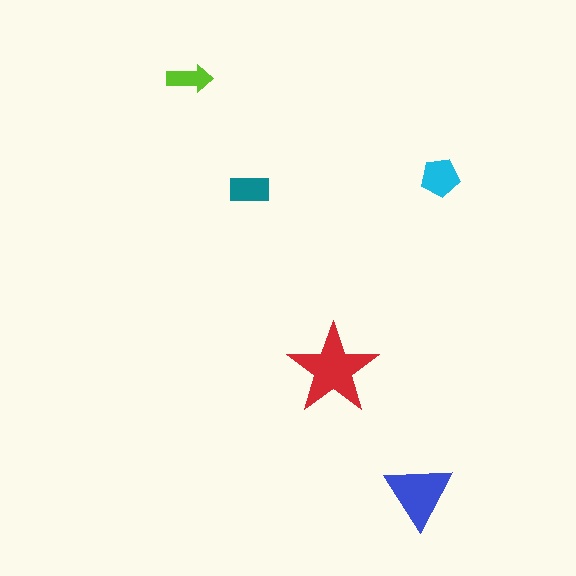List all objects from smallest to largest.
The lime arrow, the teal rectangle, the cyan pentagon, the blue triangle, the red star.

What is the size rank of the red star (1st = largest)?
1st.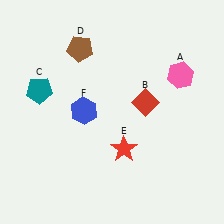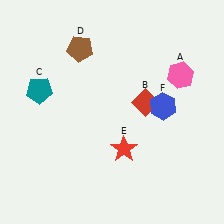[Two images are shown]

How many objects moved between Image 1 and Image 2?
1 object moved between the two images.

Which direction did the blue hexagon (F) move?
The blue hexagon (F) moved right.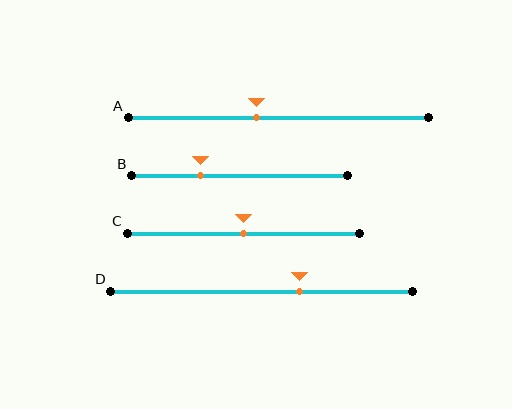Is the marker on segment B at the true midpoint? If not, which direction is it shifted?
No, the marker on segment B is shifted to the left by about 18% of the segment length.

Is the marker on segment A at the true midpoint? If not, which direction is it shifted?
No, the marker on segment A is shifted to the left by about 7% of the segment length.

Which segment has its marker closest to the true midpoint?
Segment C has its marker closest to the true midpoint.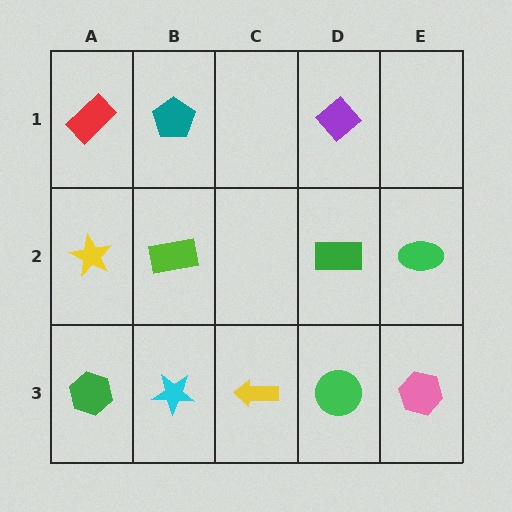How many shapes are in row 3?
5 shapes.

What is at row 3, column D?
A green circle.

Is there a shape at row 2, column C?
No, that cell is empty.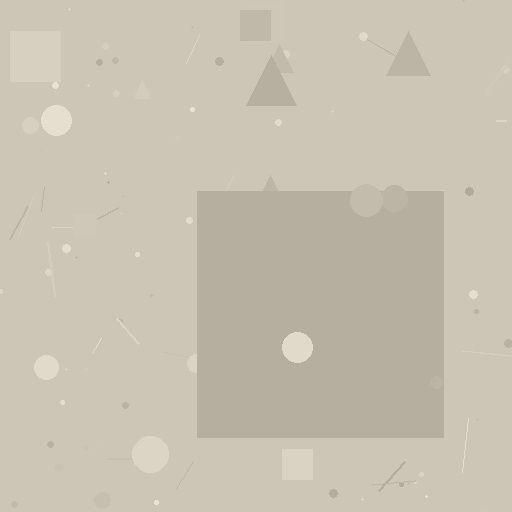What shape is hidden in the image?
A square is hidden in the image.